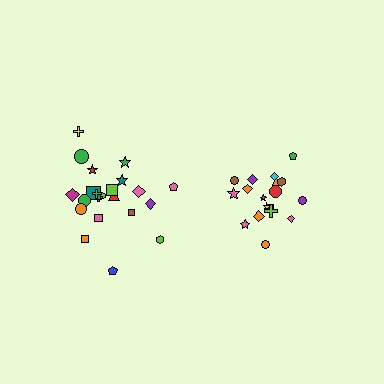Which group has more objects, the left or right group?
The left group.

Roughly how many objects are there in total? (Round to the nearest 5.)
Roughly 40 objects in total.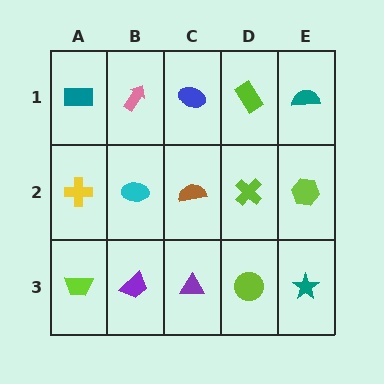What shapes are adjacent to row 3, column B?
A cyan ellipse (row 2, column B), a lime trapezoid (row 3, column A), a purple triangle (row 3, column C).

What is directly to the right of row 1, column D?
A teal semicircle.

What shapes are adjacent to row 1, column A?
A yellow cross (row 2, column A), a pink arrow (row 1, column B).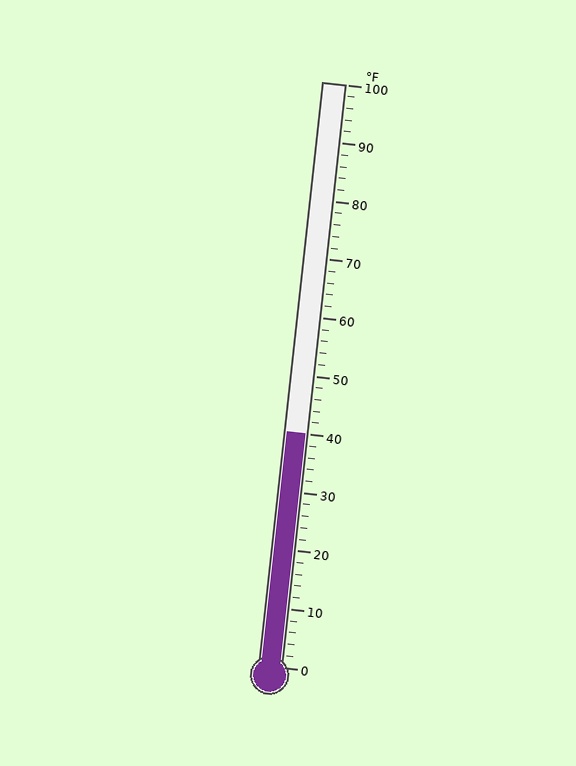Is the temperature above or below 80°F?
The temperature is below 80°F.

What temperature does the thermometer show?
The thermometer shows approximately 40°F.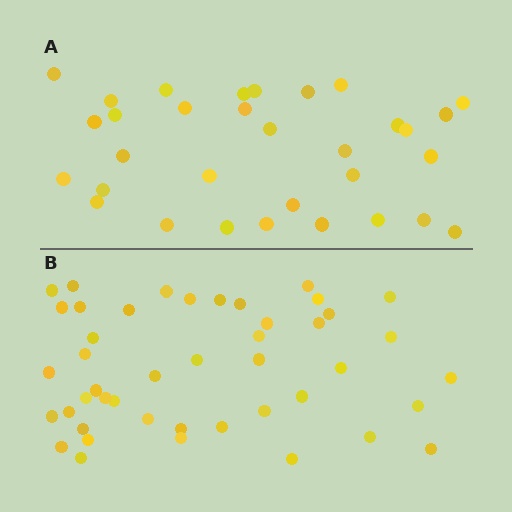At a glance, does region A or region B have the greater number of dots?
Region B (the bottom region) has more dots.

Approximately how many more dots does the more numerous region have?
Region B has approximately 15 more dots than region A.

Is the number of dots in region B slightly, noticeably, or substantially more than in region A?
Region B has noticeably more, but not dramatically so. The ratio is roughly 1.4 to 1.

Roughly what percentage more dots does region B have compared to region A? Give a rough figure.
About 40% more.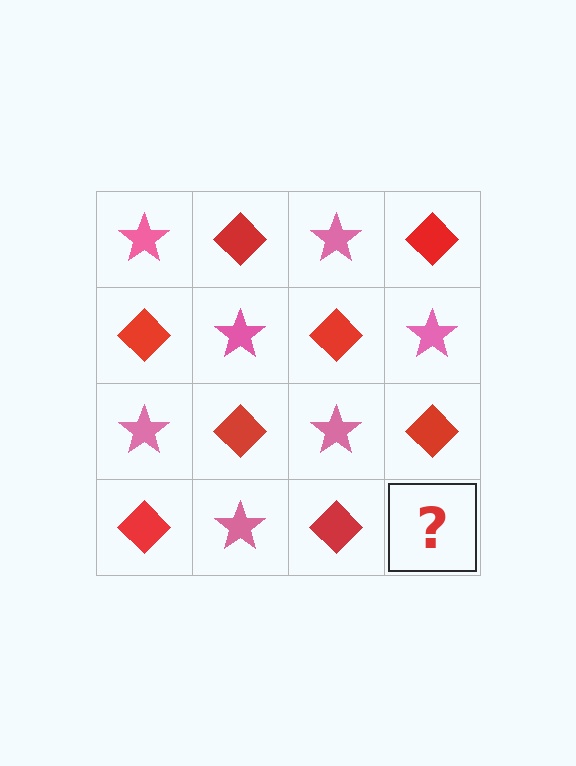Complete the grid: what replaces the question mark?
The question mark should be replaced with a pink star.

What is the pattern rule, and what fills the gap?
The rule is that it alternates pink star and red diamond in a checkerboard pattern. The gap should be filled with a pink star.